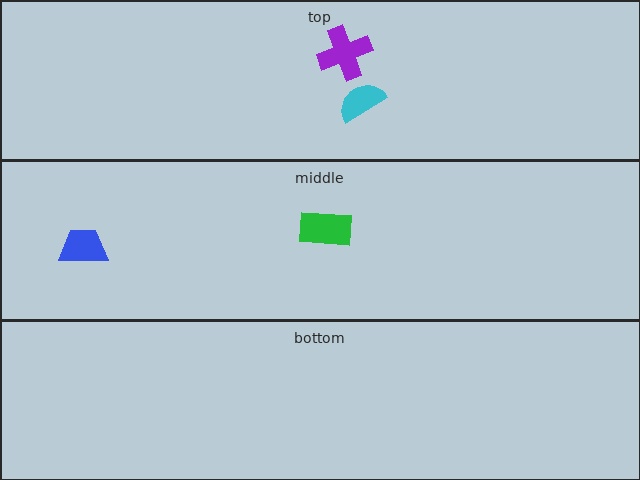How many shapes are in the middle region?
2.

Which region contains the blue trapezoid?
The middle region.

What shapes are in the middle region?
The blue trapezoid, the green rectangle.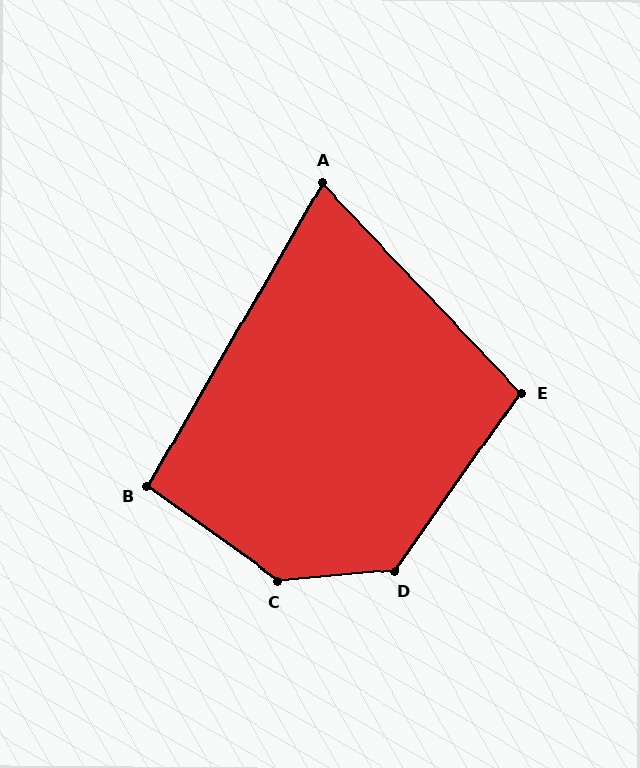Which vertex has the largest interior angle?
C, at approximately 139 degrees.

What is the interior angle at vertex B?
Approximately 96 degrees (obtuse).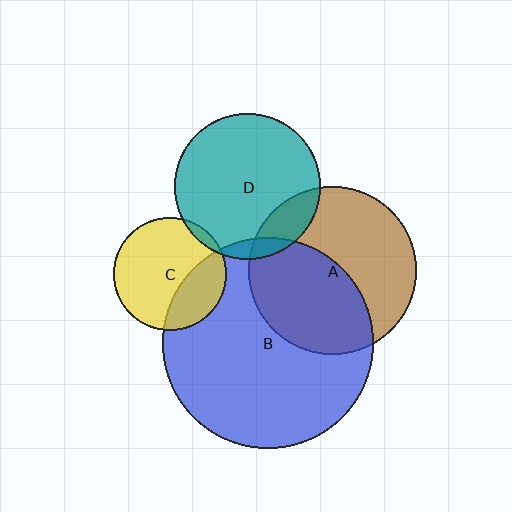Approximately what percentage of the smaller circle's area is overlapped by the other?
Approximately 5%.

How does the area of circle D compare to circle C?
Approximately 1.7 times.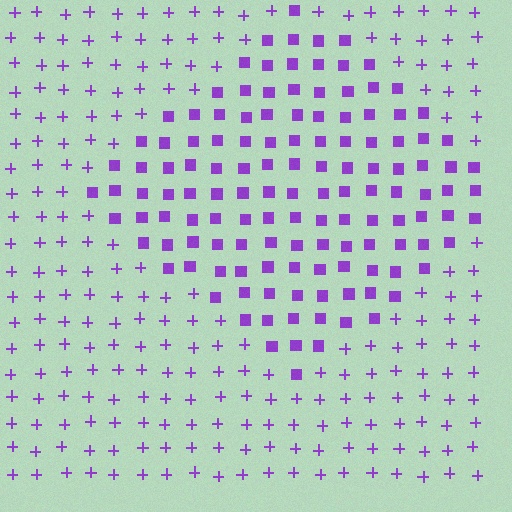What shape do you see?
I see a diamond.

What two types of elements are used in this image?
The image uses squares inside the diamond region and plus signs outside it.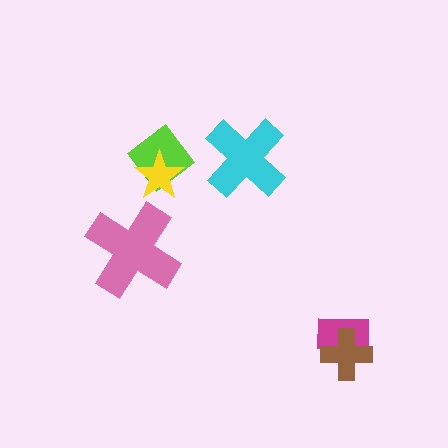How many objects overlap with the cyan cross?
0 objects overlap with the cyan cross.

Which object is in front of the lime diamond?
The yellow star is in front of the lime diamond.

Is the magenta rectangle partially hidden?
Yes, it is partially covered by another shape.